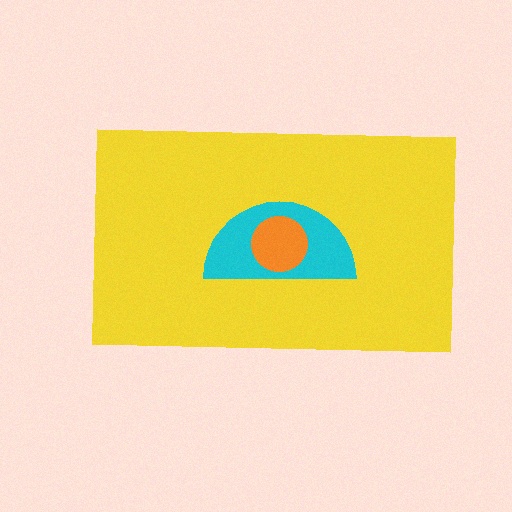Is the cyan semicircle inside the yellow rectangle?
Yes.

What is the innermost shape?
The orange circle.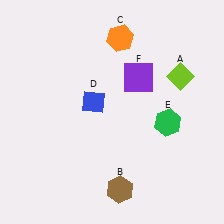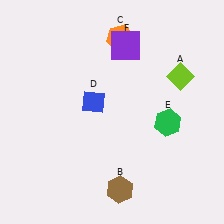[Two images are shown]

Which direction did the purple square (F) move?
The purple square (F) moved up.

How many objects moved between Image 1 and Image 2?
1 object moved between the two images.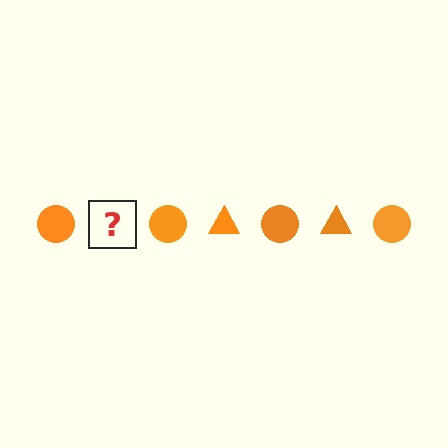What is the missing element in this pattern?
The missing element is an orange triangle.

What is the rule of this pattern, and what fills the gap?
The rule is that the pattern cycles through circle, triangle shapes in orange. The gap should be filled with an orange triangle.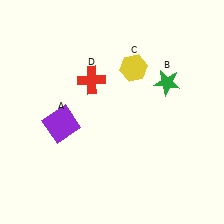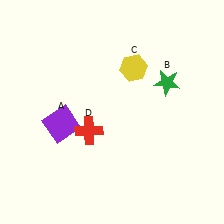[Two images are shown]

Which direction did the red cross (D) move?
The red cross (D) moved down.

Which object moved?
The red cross (D) moved down.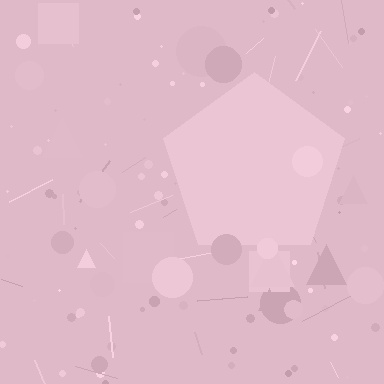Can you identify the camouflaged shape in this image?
The camouflaged shape is a pentagon.